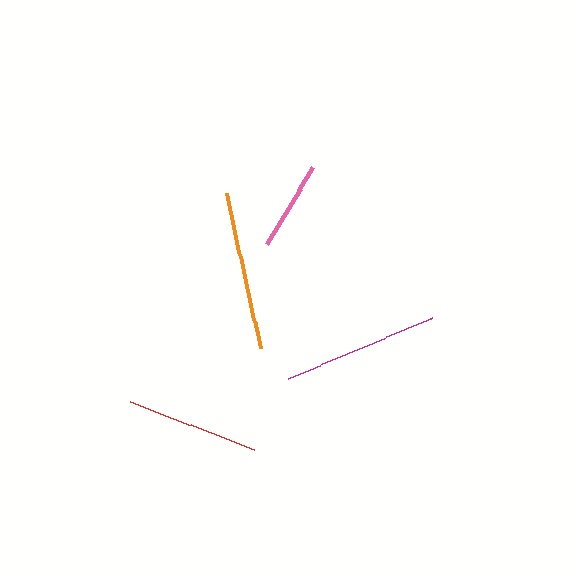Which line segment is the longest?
The orange line is the longest at approximately 160 pixels.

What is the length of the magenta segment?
The magenta segment is approximately 156 pixels long.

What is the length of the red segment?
The red segment is approximately 134 pixels long.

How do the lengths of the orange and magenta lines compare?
The orange and magenta lines are approximately the same length.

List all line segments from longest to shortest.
From longest to shortest: orange, magenta, red, pink.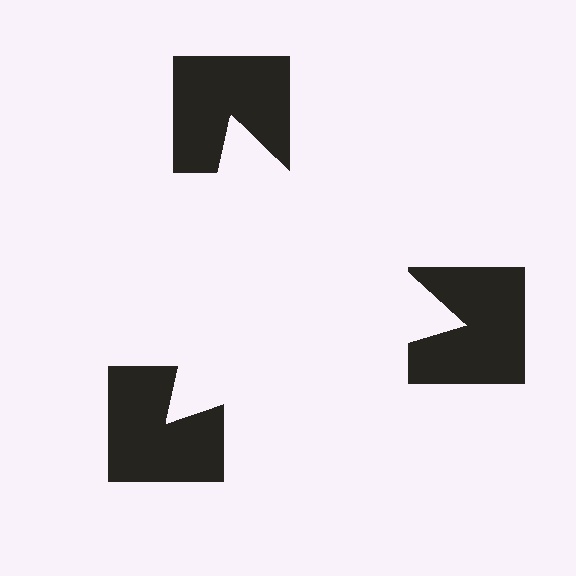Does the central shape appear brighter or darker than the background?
It typically appears slightly brighter than the background, even though no actual brightness change is drawn.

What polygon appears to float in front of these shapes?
An illusory triangle — its edges are inferred from the aligned wedge cuts in the notched squares, not physically drawn.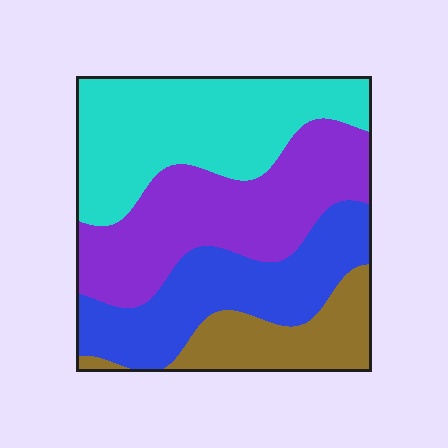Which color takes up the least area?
Brown, at roughly 15%.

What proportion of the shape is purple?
Purple covers about 30% of the shape.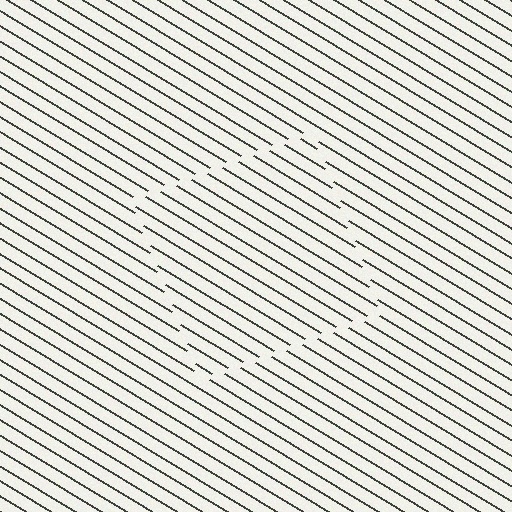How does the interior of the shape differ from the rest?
The interior of the shape contains the same grating, shifted by half a period — the contour is defined by the phase discontinuity where line-ends from the inner and outer gratings abut.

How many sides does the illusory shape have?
4 sides — the line-ends trace a square.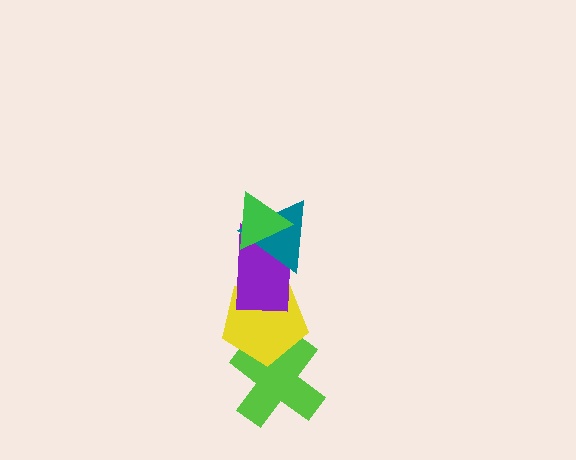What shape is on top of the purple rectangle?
The teal triangle is on top of the purple rectangle.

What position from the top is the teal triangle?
The teal triangle is 2nd from the top.